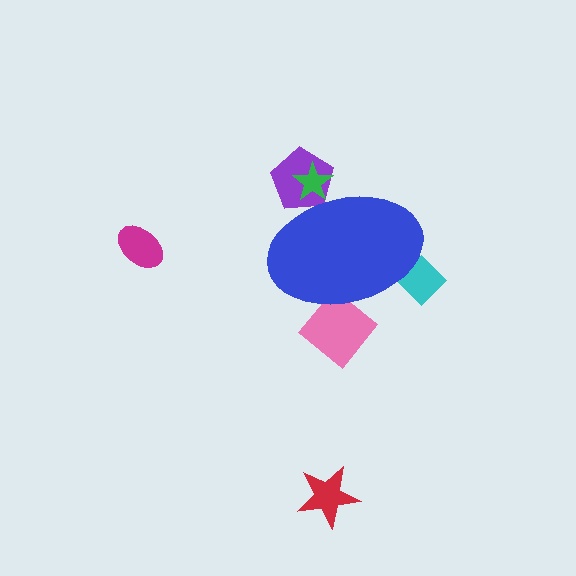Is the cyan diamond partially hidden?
Yes, the cyan diamond is partially hidden behind the blue ellipse.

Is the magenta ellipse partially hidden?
No, the magenta ellipse is fully visible.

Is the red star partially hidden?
No, the red star is fully visible.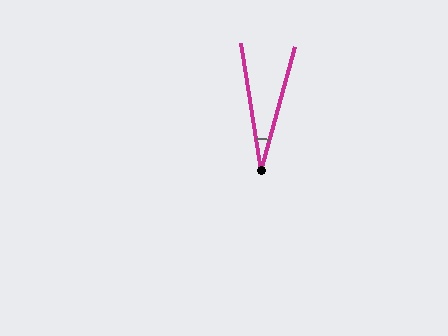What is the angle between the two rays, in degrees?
Approximately 24 degrees.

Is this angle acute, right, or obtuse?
It is acute.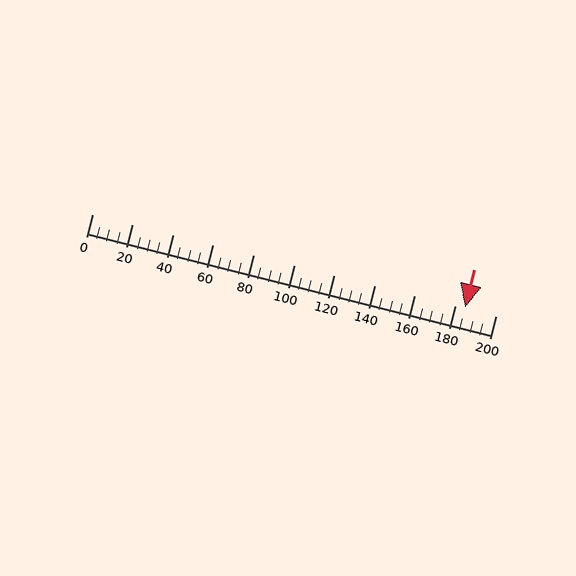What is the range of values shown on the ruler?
The ruler shows values from 0 to 200.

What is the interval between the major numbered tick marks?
The major tick marks are spaced 20 units apart.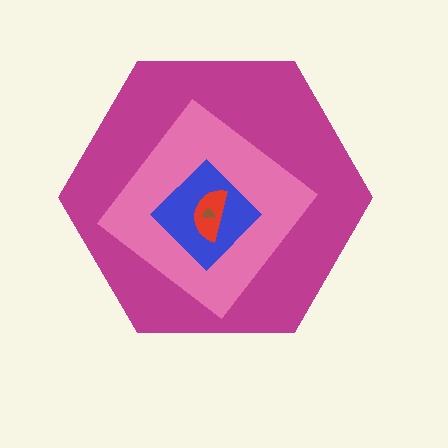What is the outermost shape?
The magenta hexagon.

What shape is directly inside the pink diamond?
The blue diamond.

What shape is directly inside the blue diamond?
The red semicircle.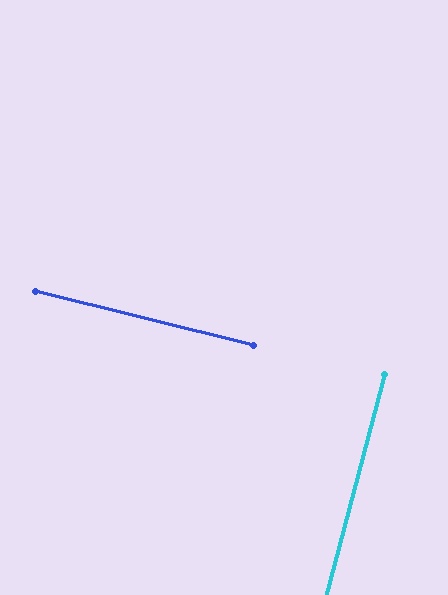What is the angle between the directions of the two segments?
Approximately 89 degrees.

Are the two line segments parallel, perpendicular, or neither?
Perpendicular — they meet at approximately 89°.